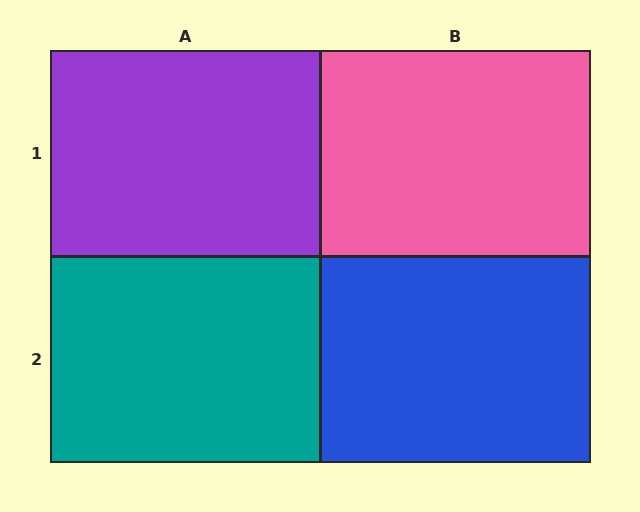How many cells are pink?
1 cell is pink.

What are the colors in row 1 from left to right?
Purple, pink.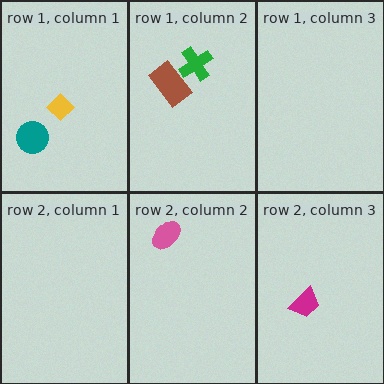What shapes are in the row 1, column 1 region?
The yellow diamond, the teal circle.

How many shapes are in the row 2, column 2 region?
1.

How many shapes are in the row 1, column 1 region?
2.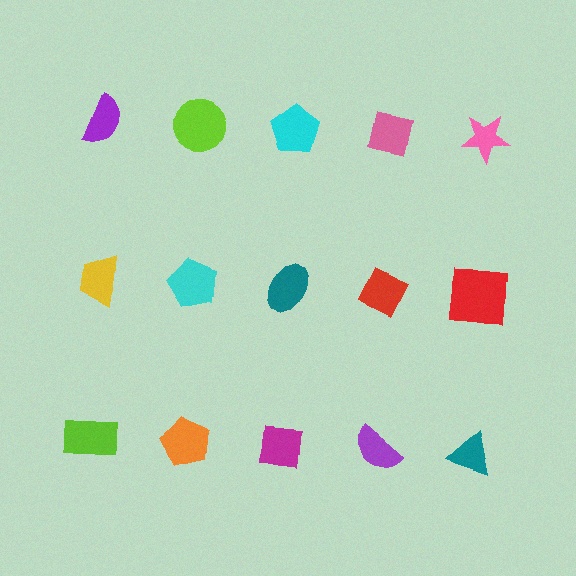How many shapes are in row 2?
5 shapes.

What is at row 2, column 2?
A cyan pentagon.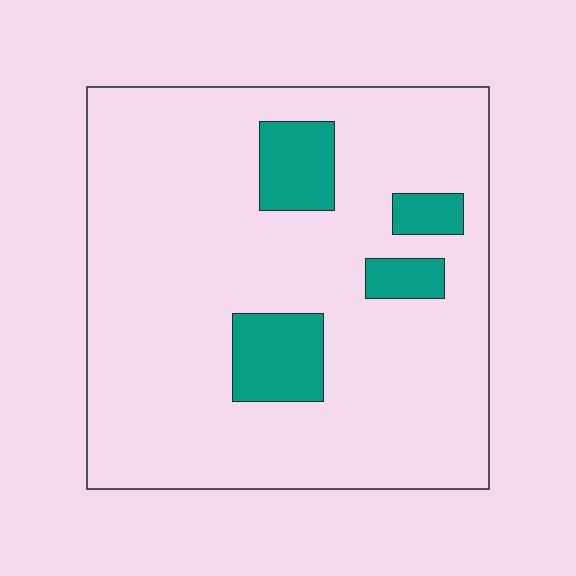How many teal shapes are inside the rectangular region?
4.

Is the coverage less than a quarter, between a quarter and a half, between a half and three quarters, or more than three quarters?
Less than a quarter.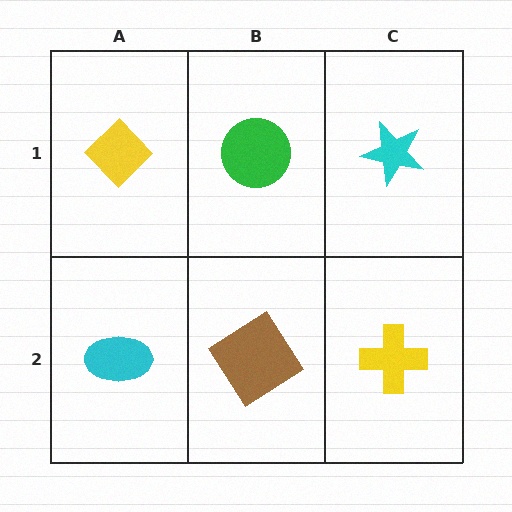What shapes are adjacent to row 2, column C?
A cyan star (row 1, column C), a brown diamond (row 2, column B).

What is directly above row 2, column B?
A green circle.